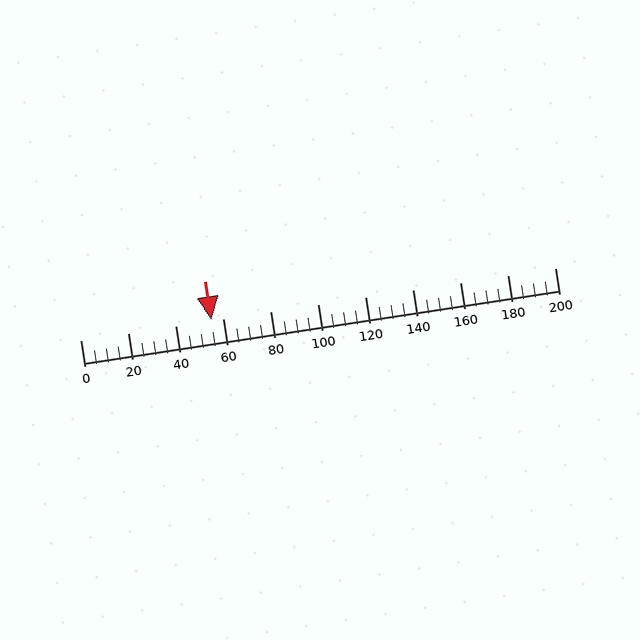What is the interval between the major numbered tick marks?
The major tick marks are spaced 20 units apart.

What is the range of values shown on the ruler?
The ruler shows values from 0 to 200.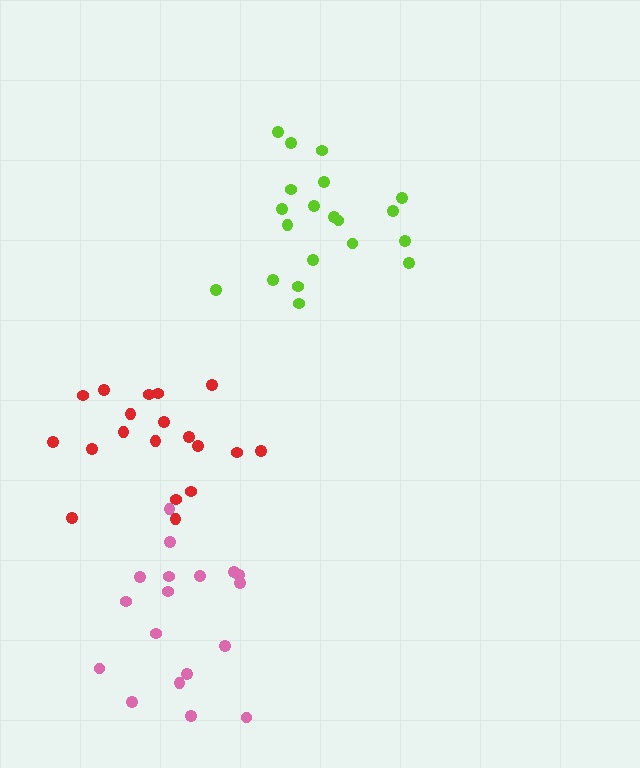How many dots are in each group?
Group 1: 20 dots, Group 2: 18 dots, Group 3: 19 dots (57 total).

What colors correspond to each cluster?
The clusters are colored: lime, pink, red.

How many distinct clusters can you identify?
There are 3 distinct clusters.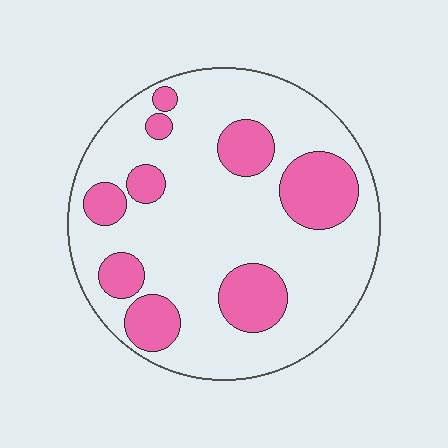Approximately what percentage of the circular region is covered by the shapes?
Approximately 25%.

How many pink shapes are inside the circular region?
9.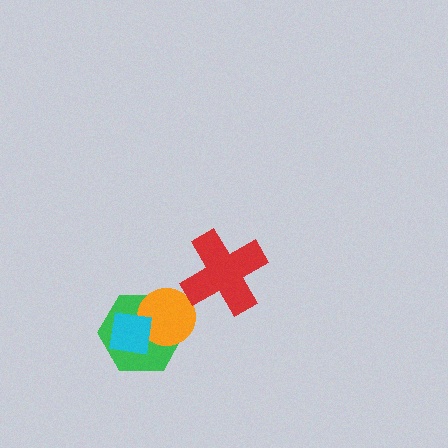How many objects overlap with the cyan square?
2 objects overlap with the cyan square.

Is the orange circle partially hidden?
Yes, it is partially covered by another shape.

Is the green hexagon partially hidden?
Yes, it is partially covered by another shape.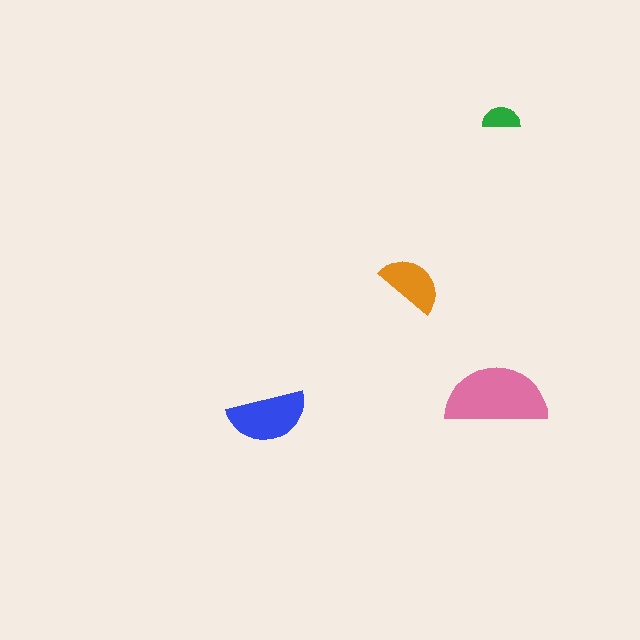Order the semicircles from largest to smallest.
the pink one, the blue one, the orange one, the green one.